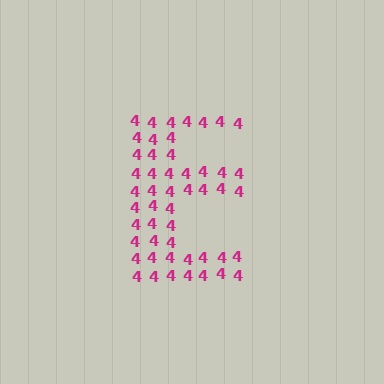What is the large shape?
The large shape is the letter E.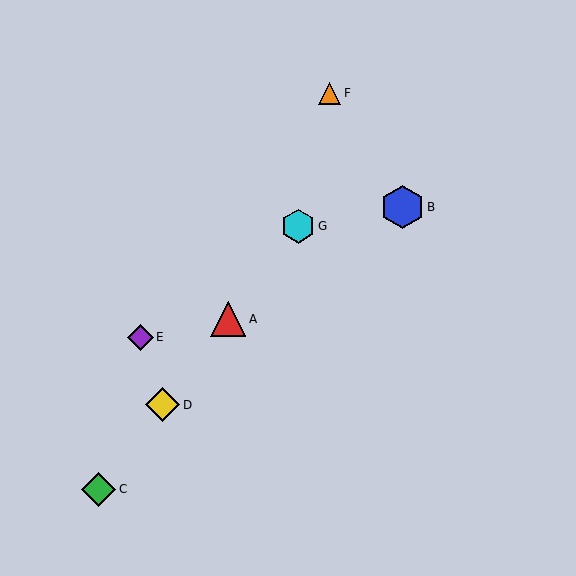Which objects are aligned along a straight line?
Objects A, C, D, G are aligned along a straight line.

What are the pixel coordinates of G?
Object G is at (298, 226).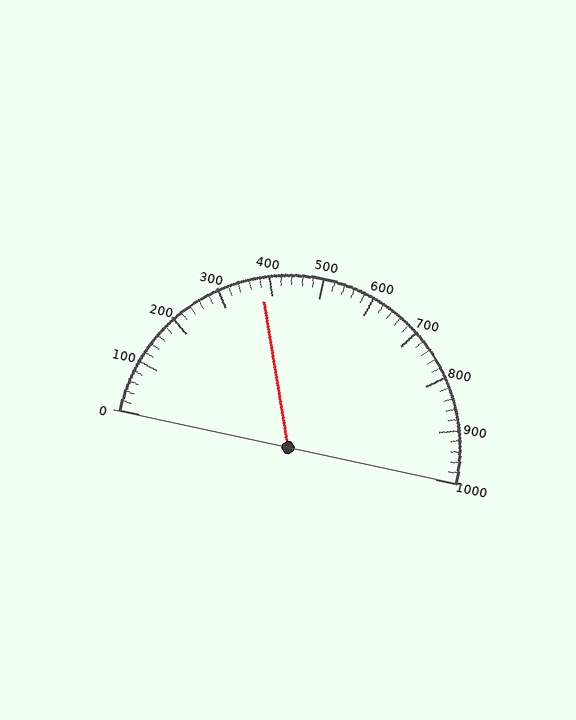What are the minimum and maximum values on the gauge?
The gauge ranges from 0 to 1000.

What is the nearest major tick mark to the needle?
The nearest major tick mark is 400.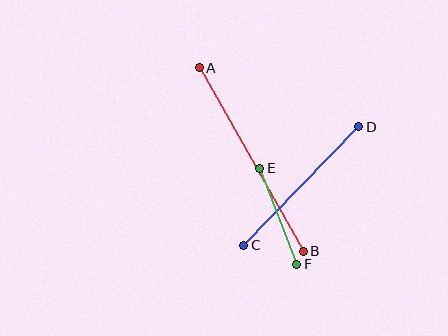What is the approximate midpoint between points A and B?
The midpoint is at approximately (251, 159) pixels.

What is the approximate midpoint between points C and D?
The midpoint is at approximately (301, 186) pixels.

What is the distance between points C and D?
The distance is approximately 165 pixels.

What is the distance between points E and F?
The distance is approximately 103 pixels.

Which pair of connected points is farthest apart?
Points A and B are farthest apart.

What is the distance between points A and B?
The distance is approximately 211 pixels.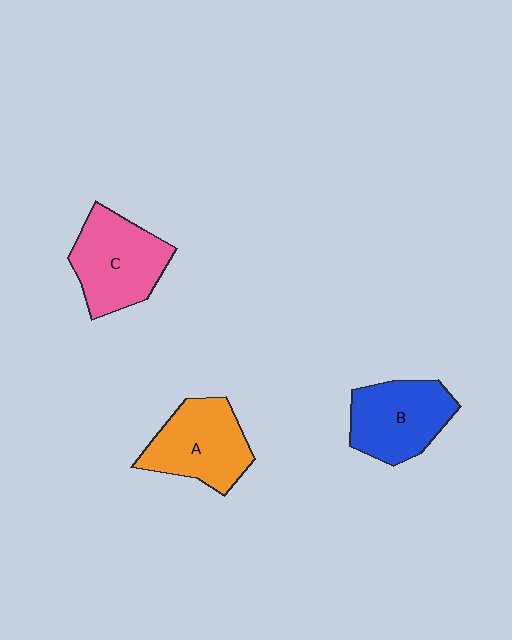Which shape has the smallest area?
Shape B (blue).